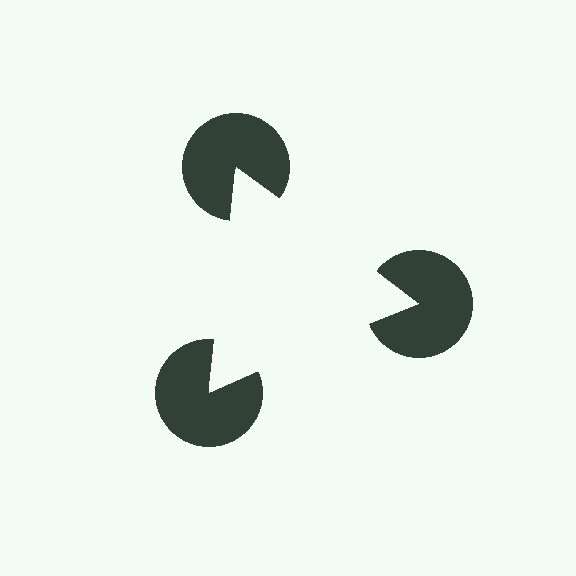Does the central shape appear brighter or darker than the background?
It typically appears slightly brighter than the background, even though no actual brightness change is drawn.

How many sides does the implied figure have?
3 sides.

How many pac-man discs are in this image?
There are 3 — one at each vertex of the illusory triangle.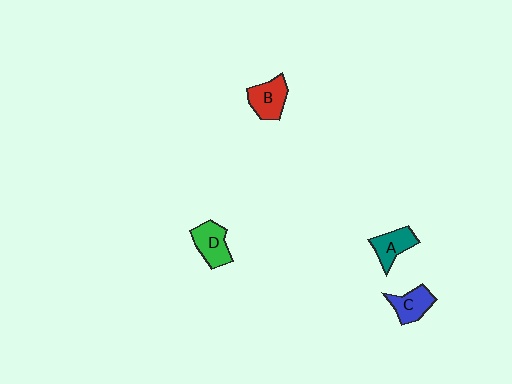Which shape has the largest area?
Shape B (red).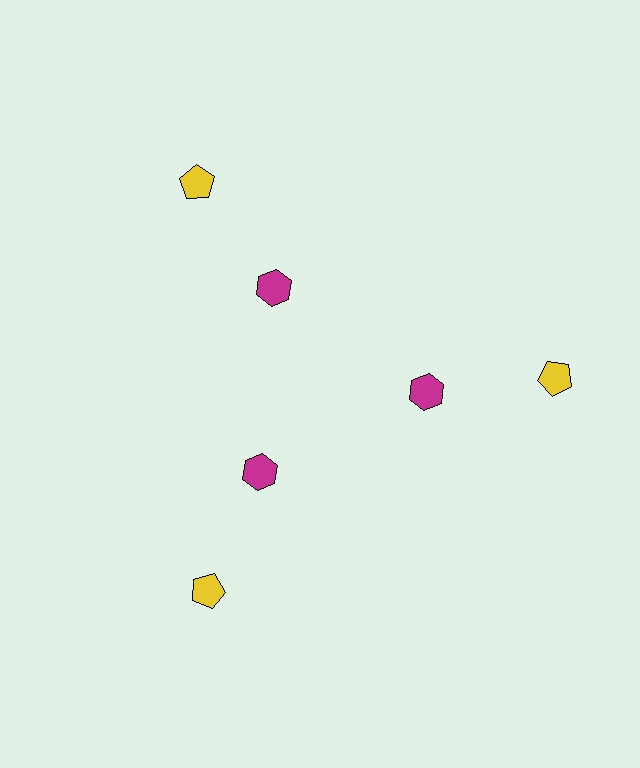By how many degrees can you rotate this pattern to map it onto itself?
The pattern maps onto itself every 120 degrees of rotation.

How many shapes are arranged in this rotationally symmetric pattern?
There are 6 shapes, arranged in 3 groups of 2.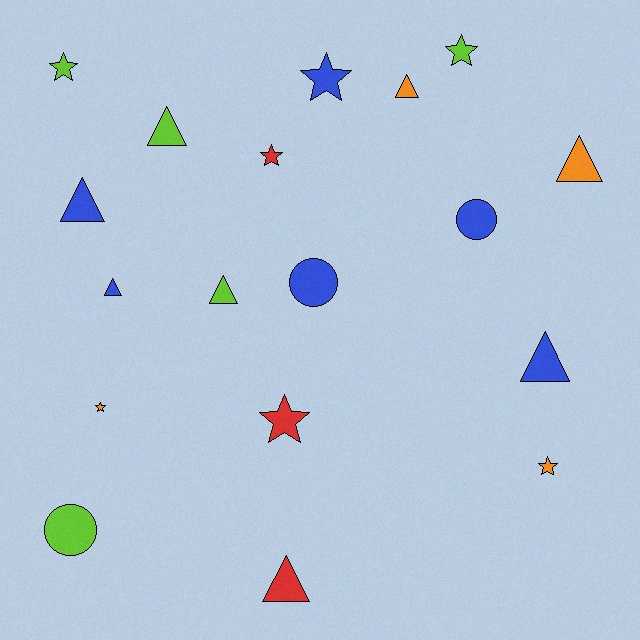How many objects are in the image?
There are 18 objects.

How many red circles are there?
There are no red circles.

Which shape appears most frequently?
Triangle, with 8 objects.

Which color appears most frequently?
Blue, with 6 objects.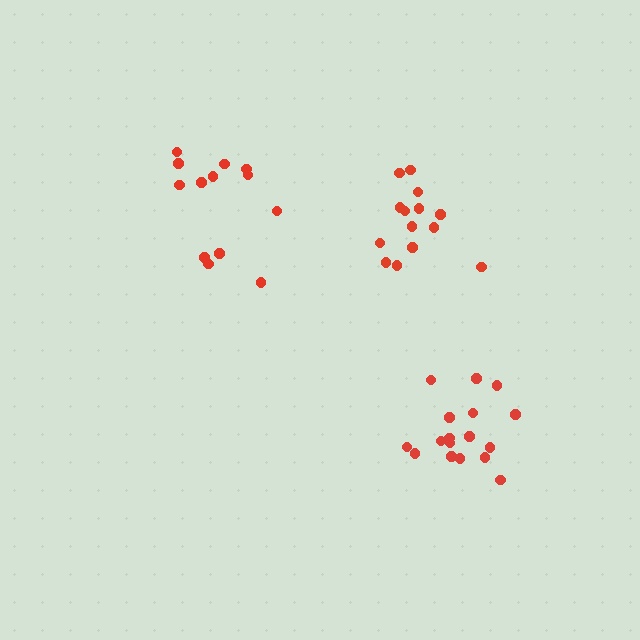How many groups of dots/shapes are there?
There are 3 groups.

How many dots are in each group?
Group 1: 13 dots, Group 2: 14 dots, Group 3: 17 dots (44 total).